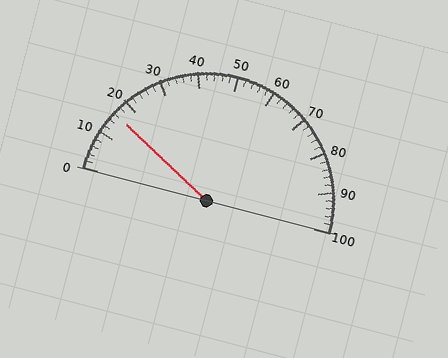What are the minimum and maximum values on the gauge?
The gauge ranges from 0 to 100.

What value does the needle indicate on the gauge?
The needle indicates approximately 16.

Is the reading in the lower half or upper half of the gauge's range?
The reading is in the lower half of the range (0 to 100).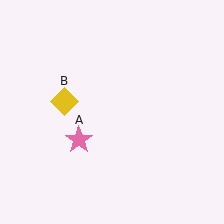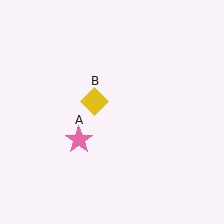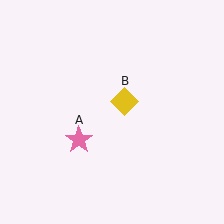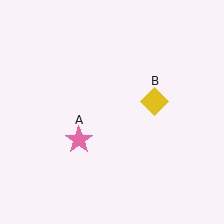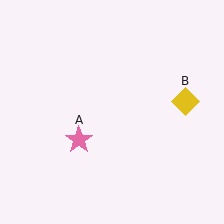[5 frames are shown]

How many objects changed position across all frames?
1 object changed position: yellow diamond (object B).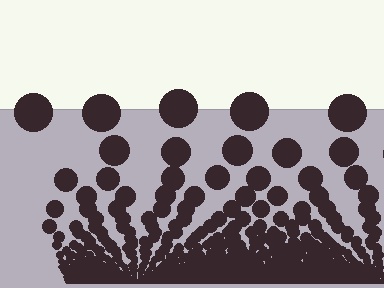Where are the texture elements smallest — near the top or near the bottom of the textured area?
Near the bottom.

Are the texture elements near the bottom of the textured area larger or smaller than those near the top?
Smaller. The gradient is inverted — elements near the bottom are smaller and denser.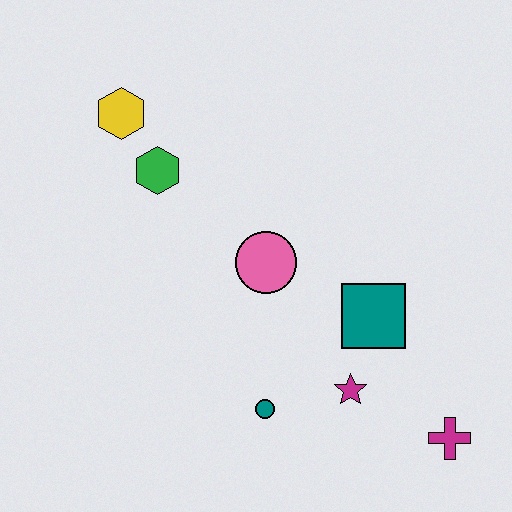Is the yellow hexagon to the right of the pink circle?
No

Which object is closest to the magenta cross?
The magenta star is closest to the magenta cross.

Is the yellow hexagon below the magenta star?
No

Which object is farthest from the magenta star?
The yellow hexagon is farthest from the magenta star.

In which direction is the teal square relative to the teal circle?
The teal square is to the right of the teal circle.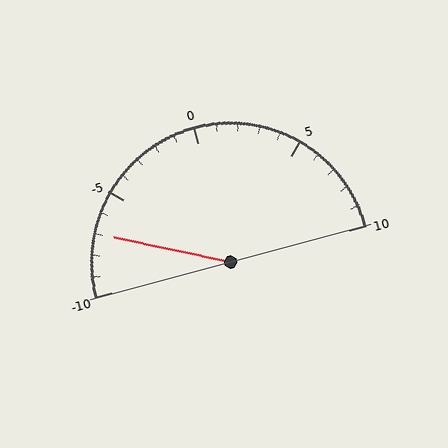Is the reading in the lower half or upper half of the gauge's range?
The reading is in the lower half of the range (-10 to 10).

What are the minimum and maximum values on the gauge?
The gauge ranges from -10 to 10.